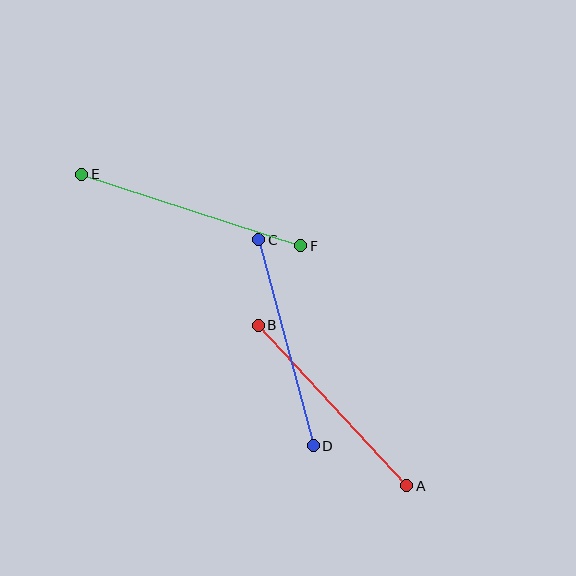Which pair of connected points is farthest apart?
Points E and F are farthest apart.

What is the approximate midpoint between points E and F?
The midpoint is at approximately (191, 210) pixels.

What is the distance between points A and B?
The distance is approximately 219 pixels.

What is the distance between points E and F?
The distance is approximately 231 pixels.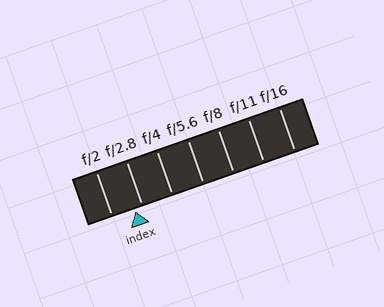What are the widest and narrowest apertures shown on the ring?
The widest aperture shown is f/2 and the narrowest is f/16.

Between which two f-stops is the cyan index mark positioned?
The index mark is between f/2 and f/2.8.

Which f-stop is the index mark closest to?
The index mark is closest to f/2.8.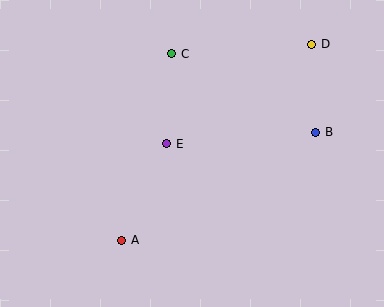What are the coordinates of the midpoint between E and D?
The midpoint between E and D is at (239, 94).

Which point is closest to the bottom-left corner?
Point A is closest to the bottom-left corner.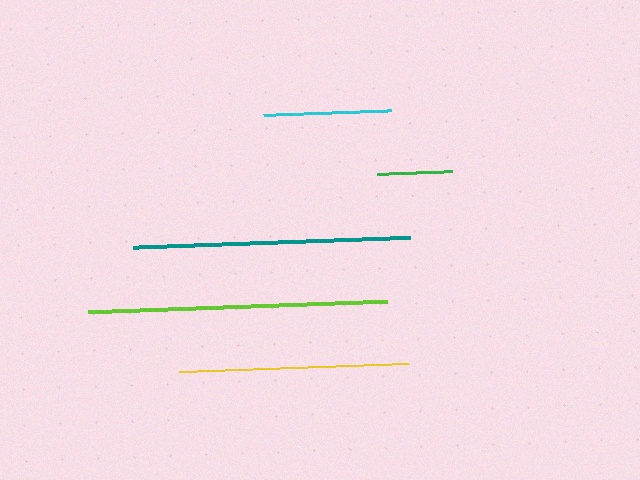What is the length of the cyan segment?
The cyan segment is approximately 128 pixels long.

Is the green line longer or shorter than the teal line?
The teal line is longer than the green line.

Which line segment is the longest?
The lime line is the longest at approximately 299 pixels.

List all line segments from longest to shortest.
From longest to shortest: lime, teal, yellow, cyan, green.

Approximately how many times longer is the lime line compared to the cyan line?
The lime line is approximately 2.3 times the length of the cyan line.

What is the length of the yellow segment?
The yellow segment is approximately 230 pixels long.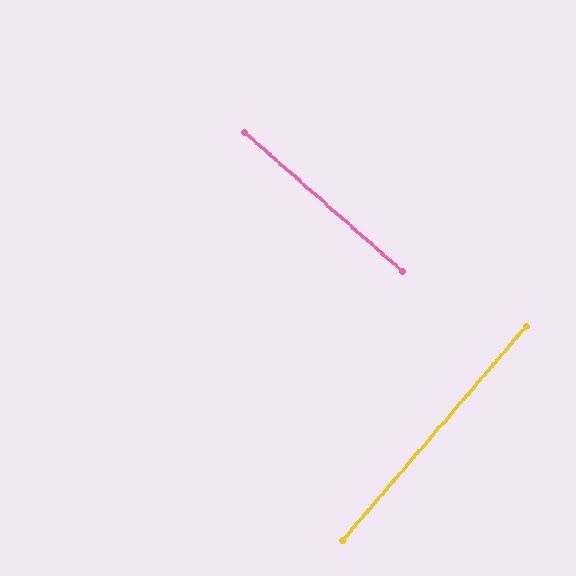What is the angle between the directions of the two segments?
Approximately 89 degrees.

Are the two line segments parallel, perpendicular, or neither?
Perpendicular — they meet at approximately 89°.